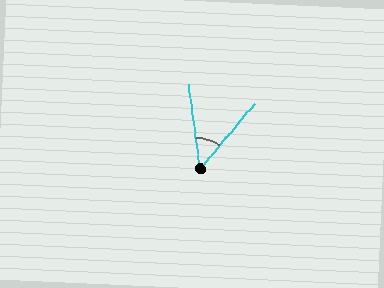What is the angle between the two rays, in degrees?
Approximately 48 degrees.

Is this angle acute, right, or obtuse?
It is acute.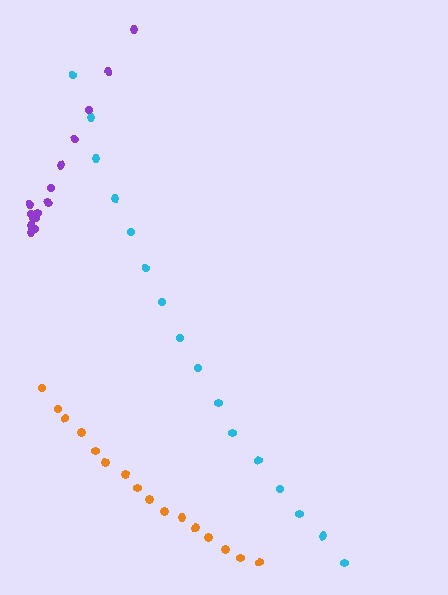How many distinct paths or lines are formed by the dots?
There are 3 distinct paths.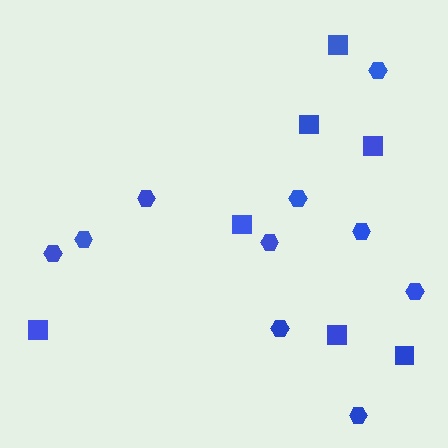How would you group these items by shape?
There are 2 groups: one group of squares (7) and one group of hexagons (10).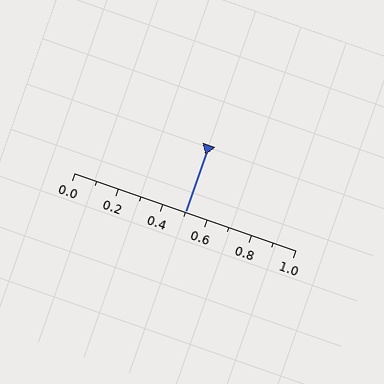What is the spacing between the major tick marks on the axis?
The major ticks are spaced 0.2 apart.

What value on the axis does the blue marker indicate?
The marker indicates approximately 0.5.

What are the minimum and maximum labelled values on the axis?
The axis runs from 0.0 to 1.0.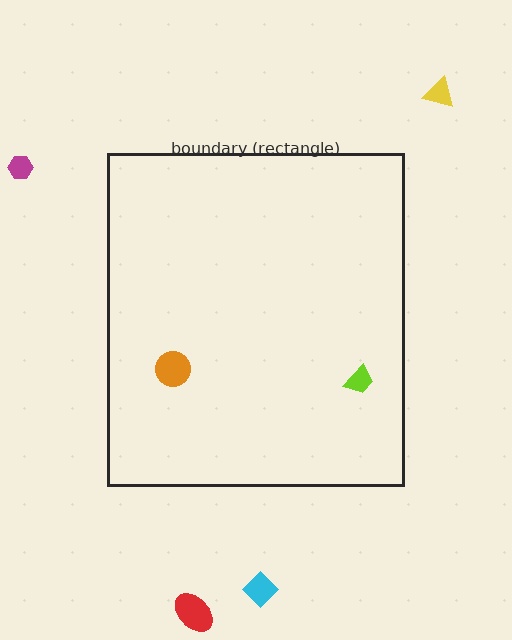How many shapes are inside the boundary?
2 inside, 4 outside.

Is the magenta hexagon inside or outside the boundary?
Outside.